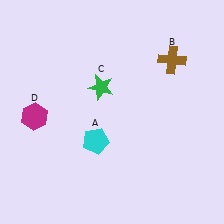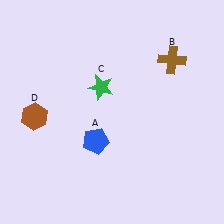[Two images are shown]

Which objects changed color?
A changed from cyan to blue. D changed from magenta to brown.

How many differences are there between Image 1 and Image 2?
There are 2 differences between the two images.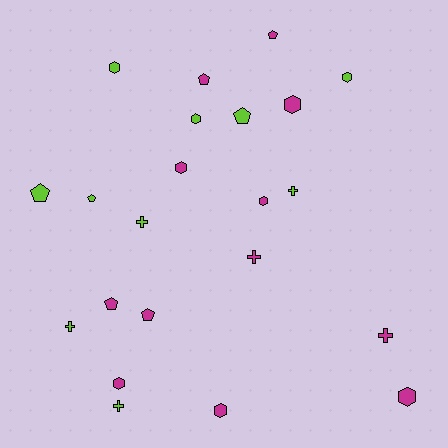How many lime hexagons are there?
There are 3 lime hexagons.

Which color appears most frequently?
Magenta, with 12 objects.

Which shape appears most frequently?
Hexagon, with 9 objects.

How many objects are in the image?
There are 22 objects.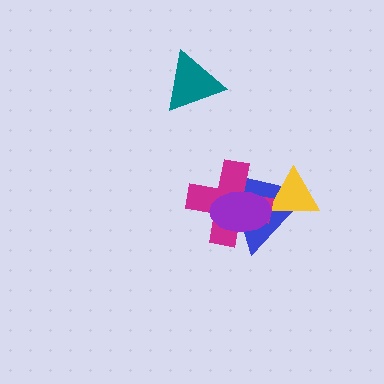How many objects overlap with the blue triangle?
3 objects overlap with the blue triangle.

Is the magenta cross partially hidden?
Yes, it is partially covered by another shape.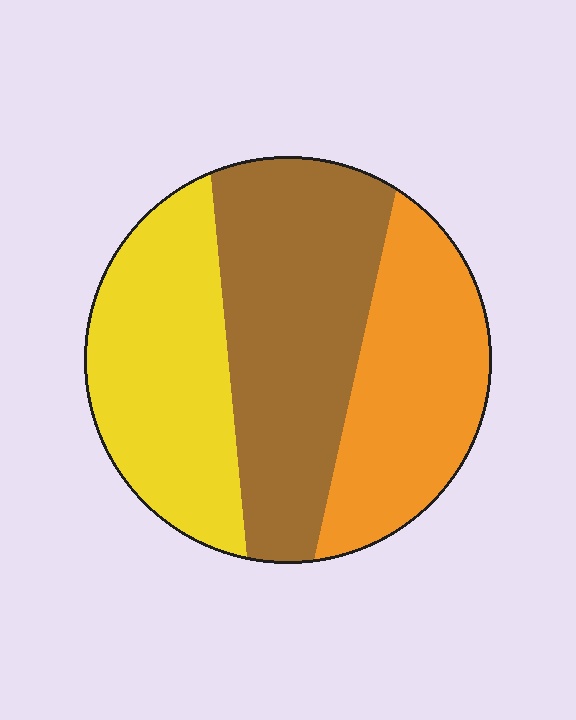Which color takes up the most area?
Brown, at roughly 40%.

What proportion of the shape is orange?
Orange takes up about one quarter (1/4) of the shape.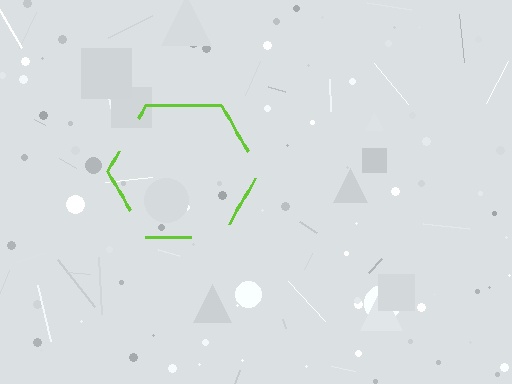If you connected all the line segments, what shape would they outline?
They would outline a hexagon.